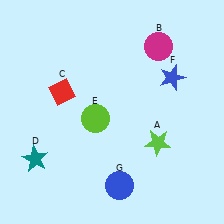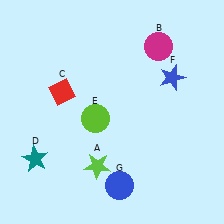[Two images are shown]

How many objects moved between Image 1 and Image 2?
1 object moved between the two images.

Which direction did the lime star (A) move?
The lime star (A) moved left.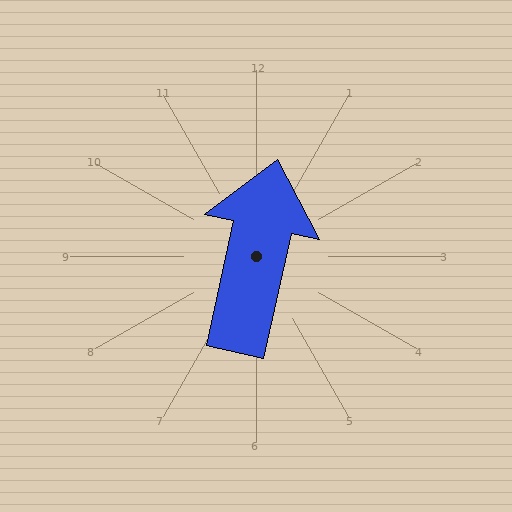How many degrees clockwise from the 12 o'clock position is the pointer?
Approximately 12 degrees.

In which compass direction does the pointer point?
North.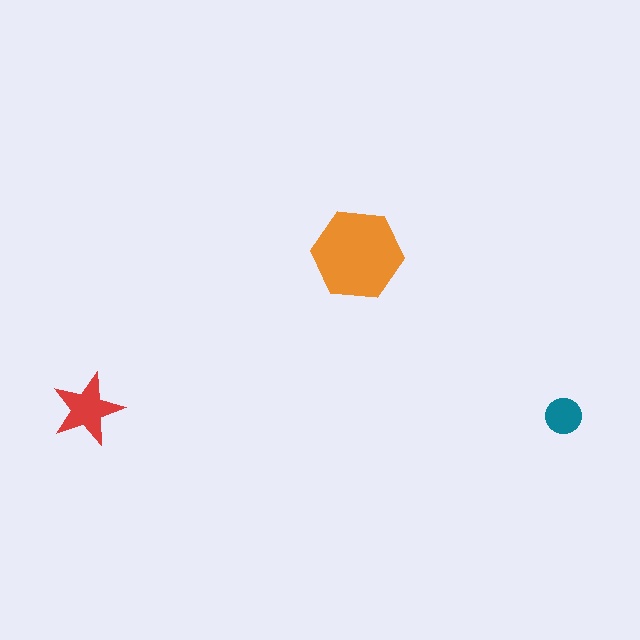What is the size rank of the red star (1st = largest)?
2nd.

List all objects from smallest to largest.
The teal circle, the red star, the orange hexagon.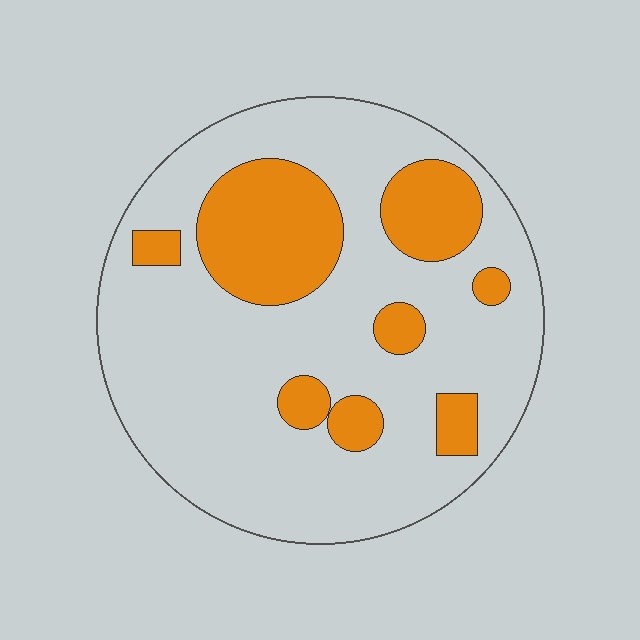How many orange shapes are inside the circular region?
8.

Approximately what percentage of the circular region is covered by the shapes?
Approximately 25%.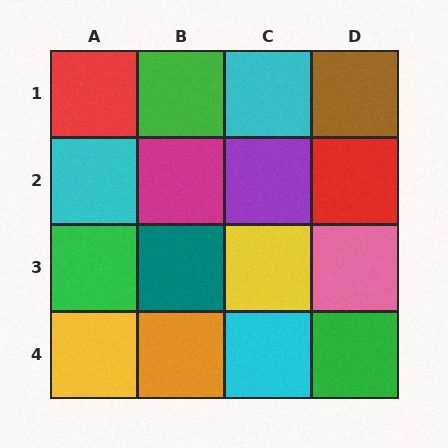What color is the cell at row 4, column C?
Cyan.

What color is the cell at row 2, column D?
Red.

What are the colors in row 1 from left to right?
Red, green, cyan, brown.